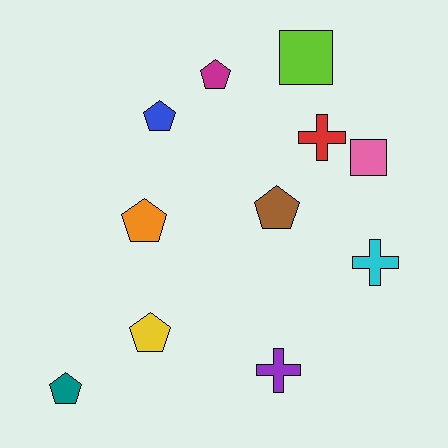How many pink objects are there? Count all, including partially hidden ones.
There is 1 pink object.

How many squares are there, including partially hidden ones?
There are 2 squares.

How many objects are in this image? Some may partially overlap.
There are 11 objects.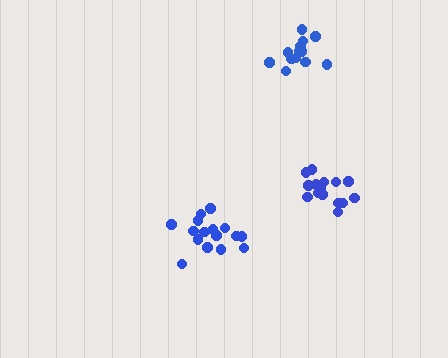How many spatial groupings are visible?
There are 3 spatial groupings.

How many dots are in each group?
Group 1: 15 dots, Group 2: 16 dots, Group 3: 15 dots (46 total).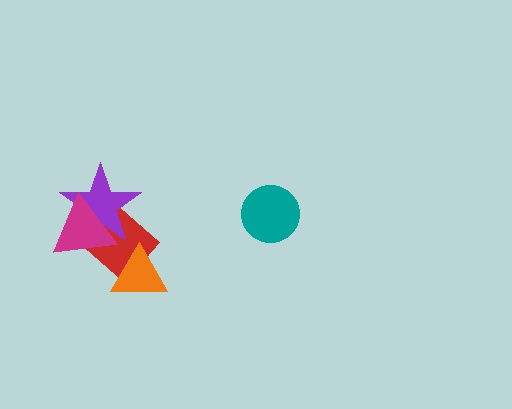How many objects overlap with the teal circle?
0 objects overlap with the teal circle.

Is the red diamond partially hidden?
Yes, it is partially covered by another shape.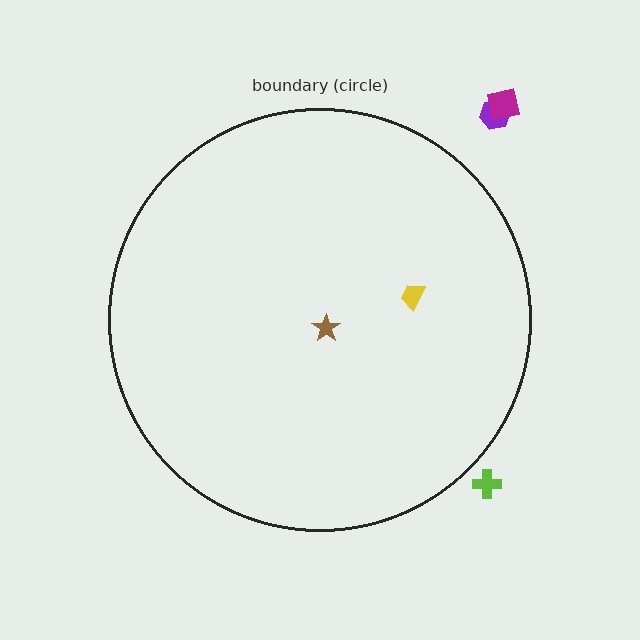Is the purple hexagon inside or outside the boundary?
Outside.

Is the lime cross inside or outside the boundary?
Outside.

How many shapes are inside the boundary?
2 inside, 3 outside.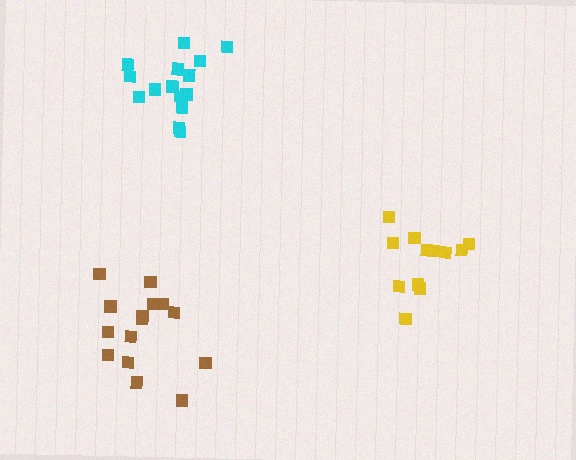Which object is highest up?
The cyan cluster is topmost.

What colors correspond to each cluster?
The clusters are colored: yellow, brown, cyan.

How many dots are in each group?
Group 1: 12 dots, Group 2: 15 dots, Group 3: 15 dots (42 total).